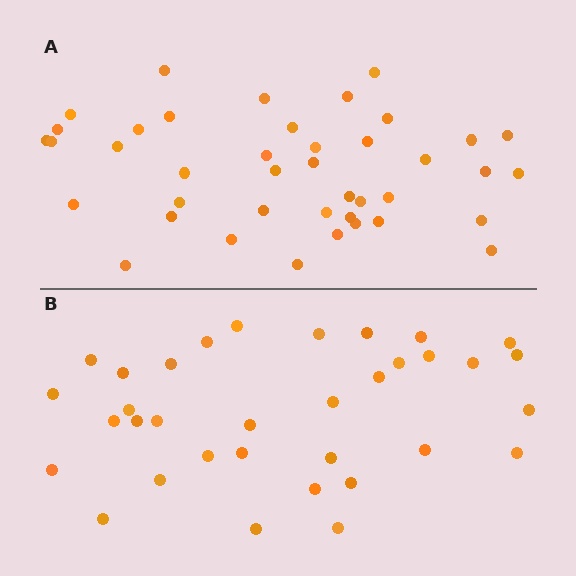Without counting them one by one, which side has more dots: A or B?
Region A (the top region) has more dots.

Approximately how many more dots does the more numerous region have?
Region A has roughly 8 or so more dots than region B.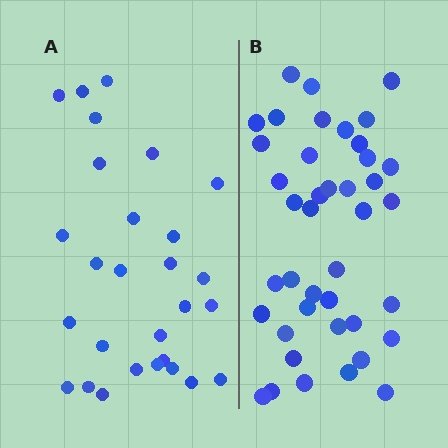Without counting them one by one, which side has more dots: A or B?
Region B (the right region) has more dots.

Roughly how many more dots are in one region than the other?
Region B has approximately 15 more dots than region A.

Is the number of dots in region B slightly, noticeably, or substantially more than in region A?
Region B has substantially more. The ratio is roughly 1.5 to 1.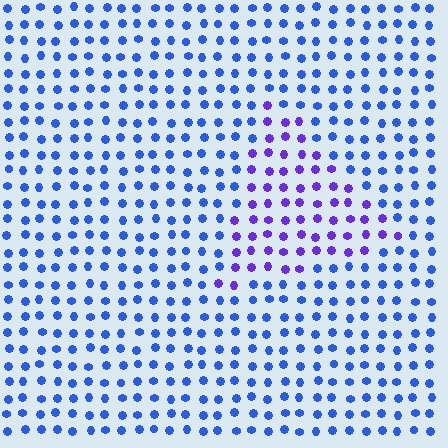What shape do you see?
I see a triangle.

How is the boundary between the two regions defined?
The boundary is defined purely by a slight shift in hue (about 38 degrees). Spacing, size, and orientation are identical on both sides.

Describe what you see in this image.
The image is filled with small blue elements in a uniform arrangement. A triangle-shaped region is visible where the elements are tinted to a slightly different hue, forming a subtle color boundary.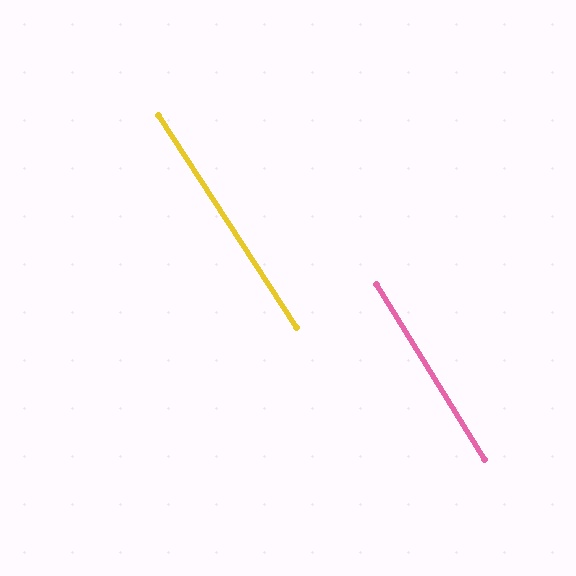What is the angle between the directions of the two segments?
Approximately 1 degree.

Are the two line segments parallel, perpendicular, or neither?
Parallel — their directions differ by only 1.2°.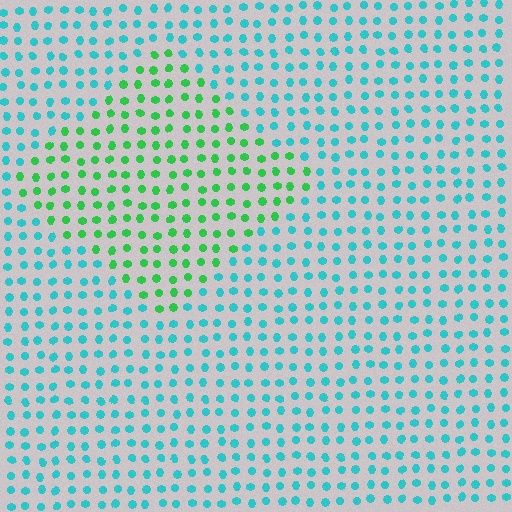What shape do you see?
I see a diamond.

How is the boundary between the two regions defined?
The boundary is defined purely by a slight shift in hue (about 50 degrees). Spacing, size, and orientation are identical on both sides.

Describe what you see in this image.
The image is filled with small cyan elements in a uniform arrangement. A diamond-shaped region is visible where the elements are tinted to a slightly different hue, forming a subtle color boundary.